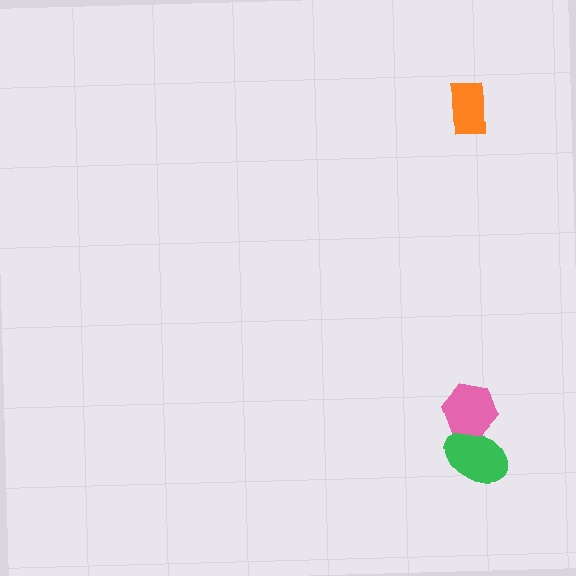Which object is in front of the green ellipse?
The pink hexagon is in front of the green ellipse.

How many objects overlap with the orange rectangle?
0 objects overlap with the orange rectangle.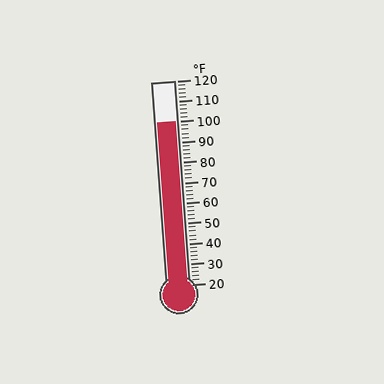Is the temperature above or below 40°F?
The temperature is above 40°F.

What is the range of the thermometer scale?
The thermometer scale ranges from 20°F to 120°F.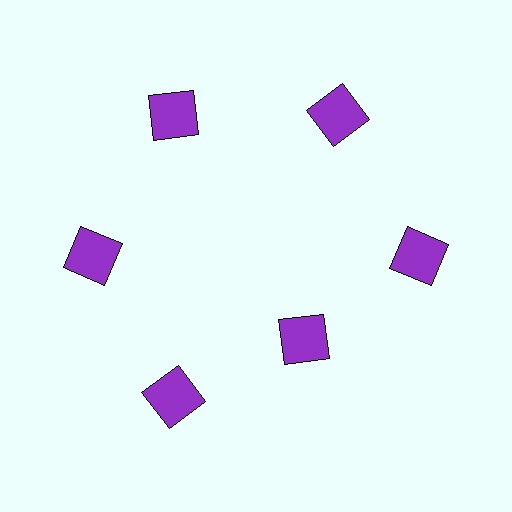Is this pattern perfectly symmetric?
No. The 6 purple squares are arranged in a ring, but one element near the 5 o'clock position is pulled inward toward the center, breaking the 6-fold rotational symmetry.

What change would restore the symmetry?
The symmetry would be restored by moving it outward, back onto the ring so that all 6 squares sit at equal angles and equal distance from the center.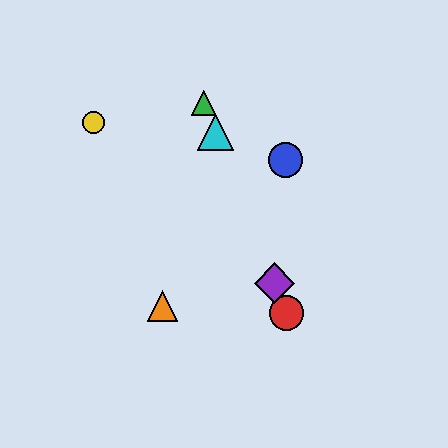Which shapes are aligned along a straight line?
The red circle, the green triangle, the purple diamond, the cyan triangle are aligned along a straight line.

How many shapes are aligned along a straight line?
4 shapes (the red circle, the green triangle, the purple diamond, the cyan triangle) are aligned along a straight line.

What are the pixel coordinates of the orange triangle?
The orange triangle is at (162, 306).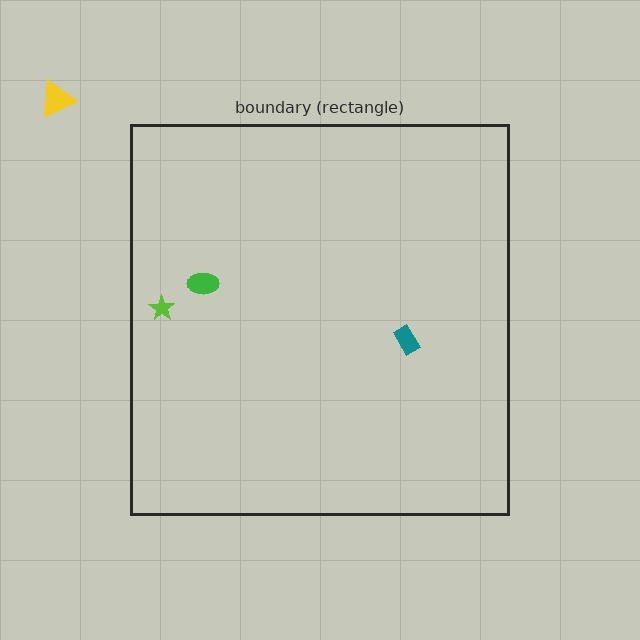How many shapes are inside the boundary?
3 inside, 1 outside.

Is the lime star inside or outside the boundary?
Inside.